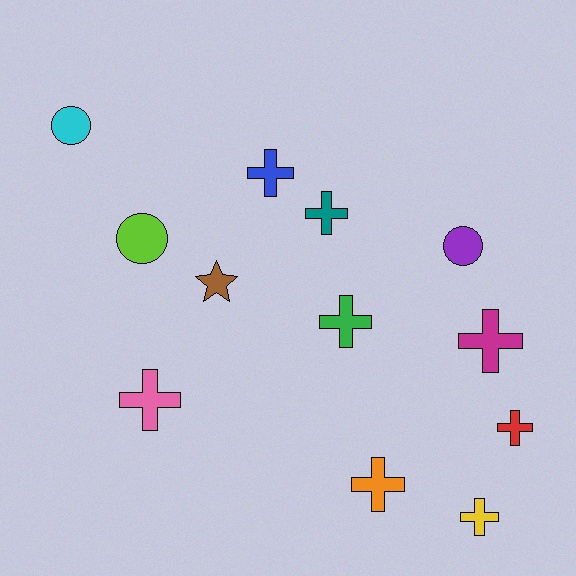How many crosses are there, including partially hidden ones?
There are 8 crosses.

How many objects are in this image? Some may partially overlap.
There are 12 objects.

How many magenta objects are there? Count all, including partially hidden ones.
There is 1 magenta object.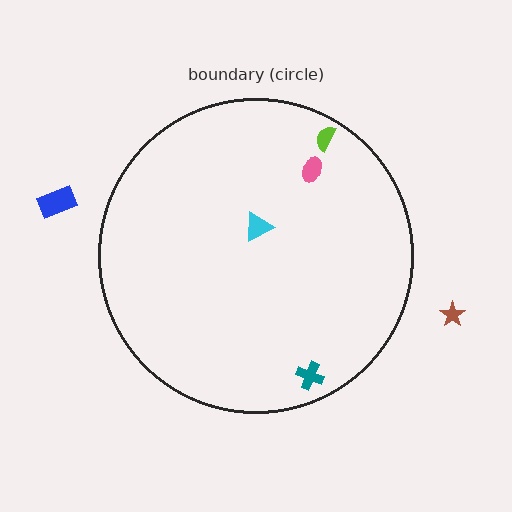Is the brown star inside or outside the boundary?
Outside.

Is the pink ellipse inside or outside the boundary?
Inside.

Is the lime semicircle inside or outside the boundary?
Inside.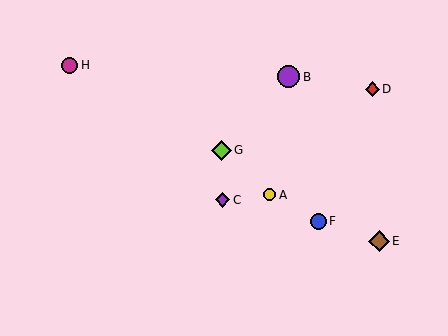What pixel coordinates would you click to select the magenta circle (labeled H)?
Click at (69, 65) to select the magenta circle H.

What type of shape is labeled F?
Shape F is a blue circle.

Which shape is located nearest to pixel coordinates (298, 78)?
The purple circle (labeled B) at (289, 77) is nearest to that location.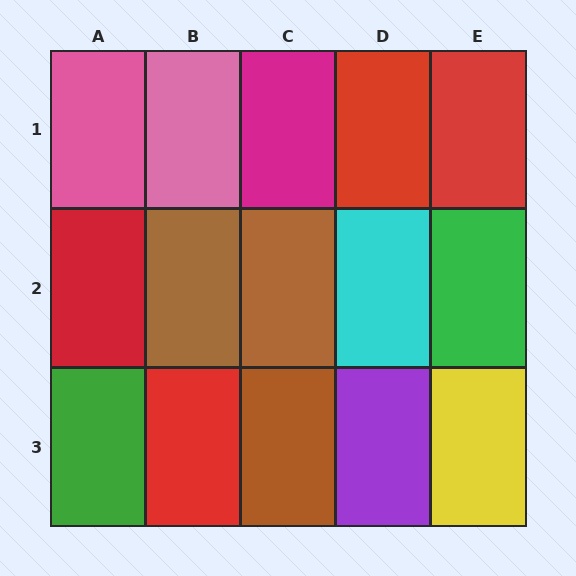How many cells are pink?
2 cells are pink.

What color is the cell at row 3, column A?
Green.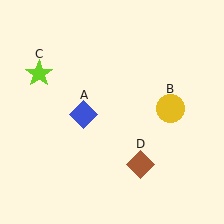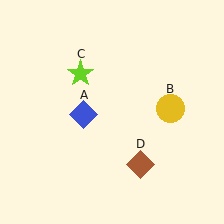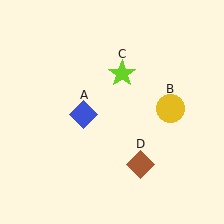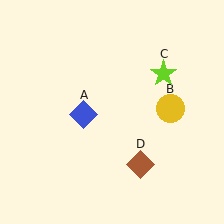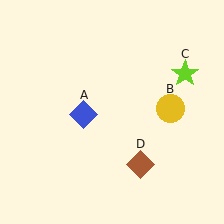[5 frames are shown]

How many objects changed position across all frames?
1 object changed position: lime star (object C).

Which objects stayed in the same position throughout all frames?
Blue diamond (object A) and yellow circle (object B) and brown diamond (object D) remained stationary.